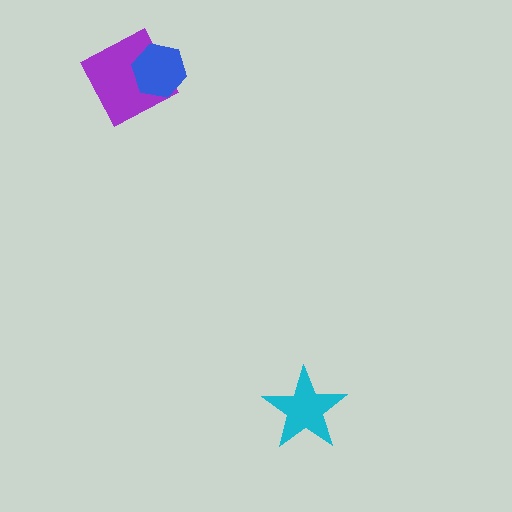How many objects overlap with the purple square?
1 object overlaps with the purple square.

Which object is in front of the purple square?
The blue hexagon is in front of the purple square.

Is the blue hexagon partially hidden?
No, no other shape covers it.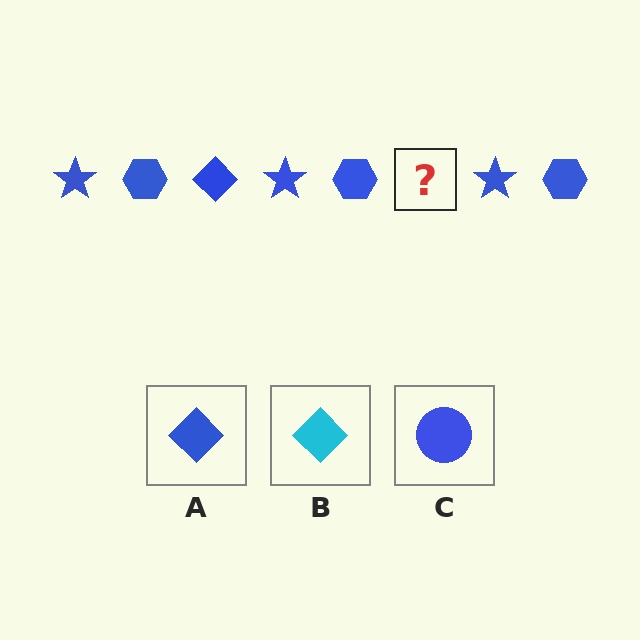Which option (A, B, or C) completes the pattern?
A.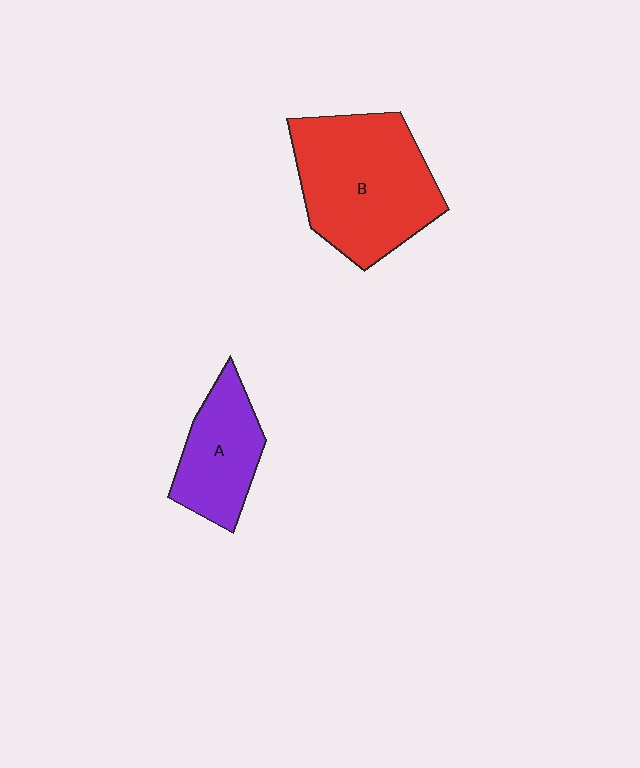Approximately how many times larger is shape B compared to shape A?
Approximately 1.8 times.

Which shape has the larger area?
Shape B (red).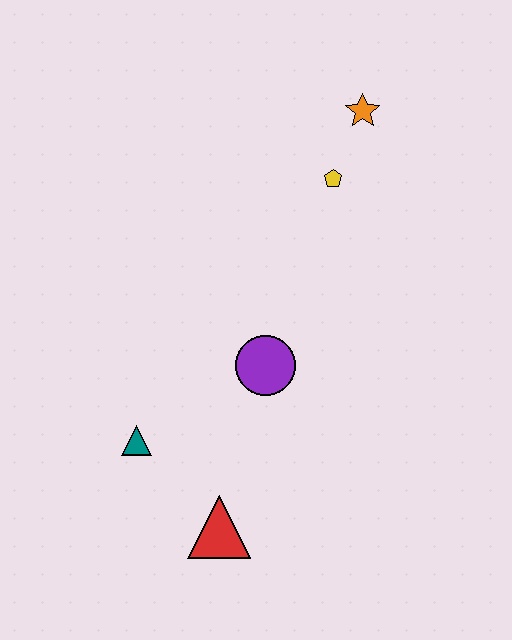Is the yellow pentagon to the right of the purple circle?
Yes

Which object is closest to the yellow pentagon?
The orange star is closest to the yellow pentagon.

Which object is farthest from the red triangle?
The orange star is farthest from the red triangle.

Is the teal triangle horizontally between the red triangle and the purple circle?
No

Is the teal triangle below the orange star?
Yes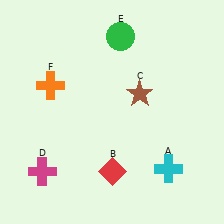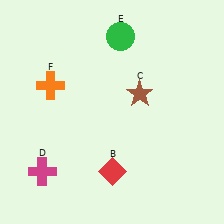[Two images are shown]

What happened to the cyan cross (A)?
The cyan cross (A) was removed in Image 2. It was in the bottom-right area of Image 1.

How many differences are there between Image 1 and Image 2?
There is 1 difference between the two images.